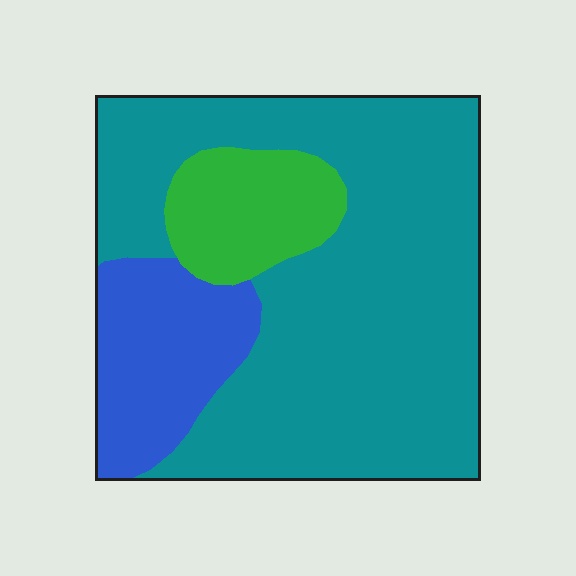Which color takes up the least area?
Green, at roughly 15%.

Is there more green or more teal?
Teal.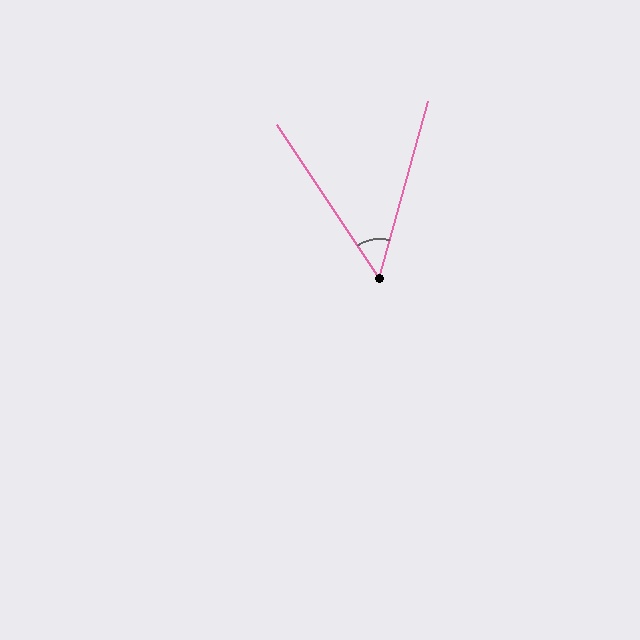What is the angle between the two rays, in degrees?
Approximately 49 degrees.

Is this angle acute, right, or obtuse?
It is acute.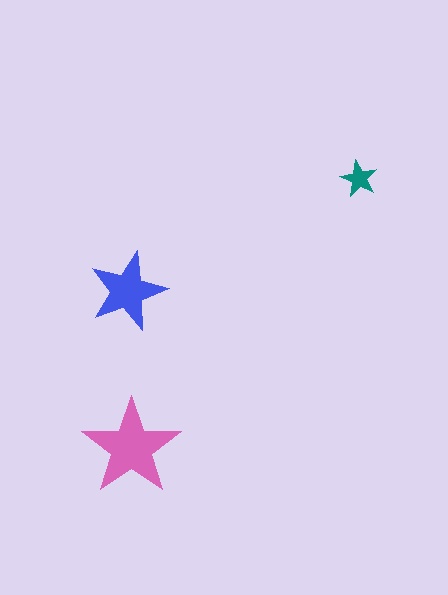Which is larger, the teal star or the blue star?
The blue one.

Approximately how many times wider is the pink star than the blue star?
About 1.5 times wider.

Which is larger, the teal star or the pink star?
The pink one.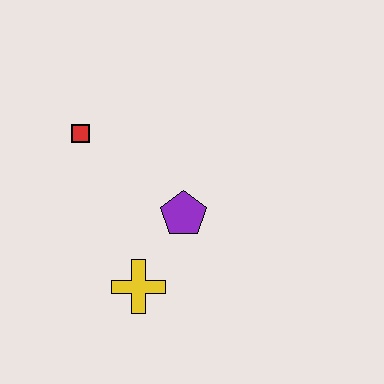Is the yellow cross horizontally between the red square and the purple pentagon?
Yes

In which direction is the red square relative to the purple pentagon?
The red square is to the left of the purple pentagon.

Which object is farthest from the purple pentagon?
The red square is farthest from the purple pentagon.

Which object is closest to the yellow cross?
The purple pentagon is closest to the yellow cross.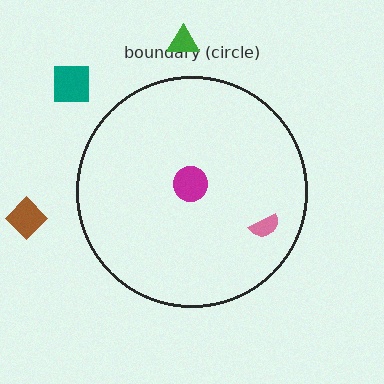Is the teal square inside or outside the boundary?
Outside.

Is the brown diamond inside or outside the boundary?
Outside.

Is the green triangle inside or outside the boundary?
Outside.